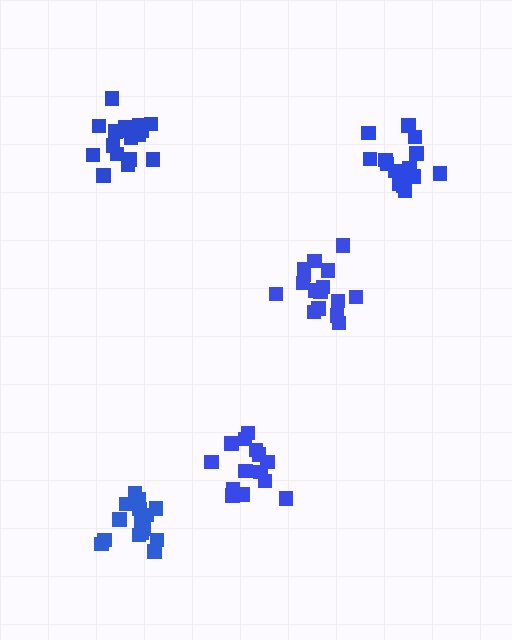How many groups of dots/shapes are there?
There are 5 groups.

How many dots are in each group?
Group 1: 17 dots, Group 2: 15 dots, Group 3: 14 dots, Group 4: 15 dots, Group 5: 17 dots (78 total).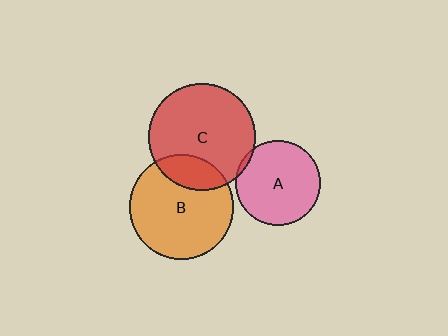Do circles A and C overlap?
Yes.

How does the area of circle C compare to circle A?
Approximately 1.6 times.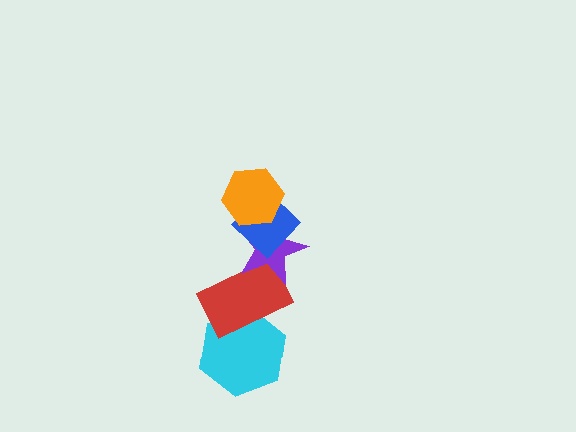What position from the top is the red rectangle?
The red rectangle is 4th from the top.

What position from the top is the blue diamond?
The blue diamond is 2nd from the top.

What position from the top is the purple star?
The purple star is 3rd from the top.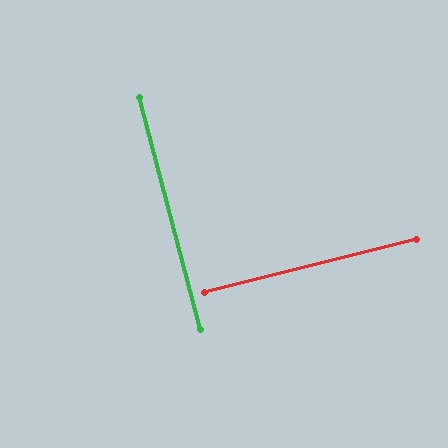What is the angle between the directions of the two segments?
Approximately 89 degrees.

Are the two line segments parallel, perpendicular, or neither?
Perpendicular — they meet at approximately 89°.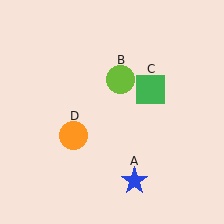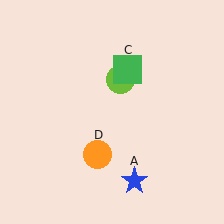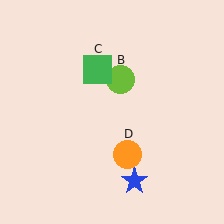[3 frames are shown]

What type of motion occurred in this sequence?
The green square (object C), orange circle (object D) rotated counterclockwise around the center of the scene.